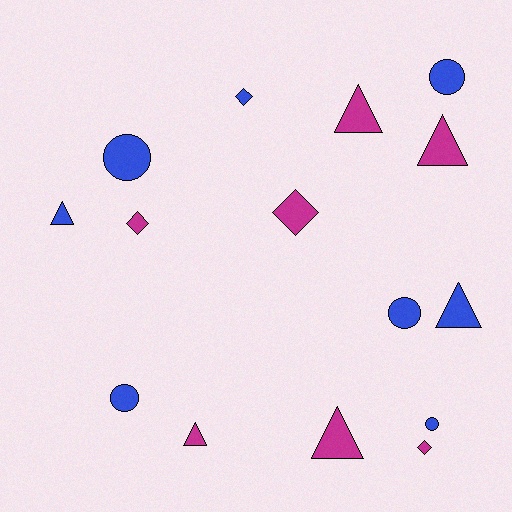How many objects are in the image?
There are 15 objects.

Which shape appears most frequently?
Triangle, with 6 objects.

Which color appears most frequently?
Blue, with 8 objects.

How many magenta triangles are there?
There are 4 magenta triangles.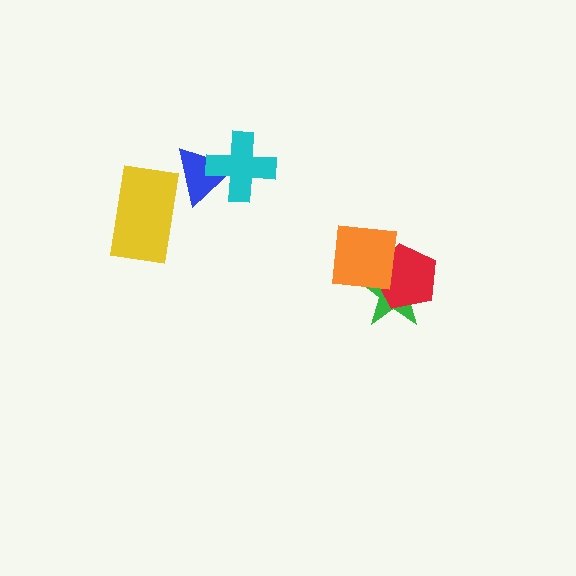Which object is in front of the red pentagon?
The orange square is in front of the red pentagon.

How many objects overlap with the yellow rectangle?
1 object overlaps with the yellow rectangle.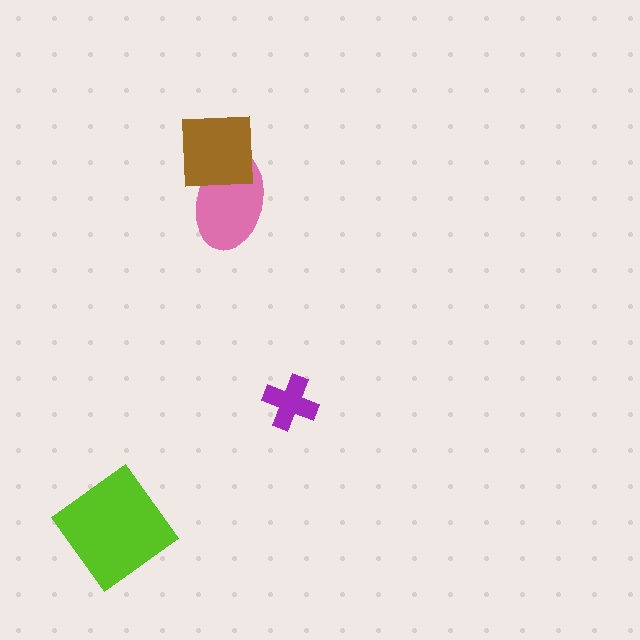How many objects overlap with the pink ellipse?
1 object overlaps with the pink ellipse.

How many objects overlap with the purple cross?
0 objects overlap with the purple cross.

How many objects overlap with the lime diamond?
0 objects overlap with the lime diamond.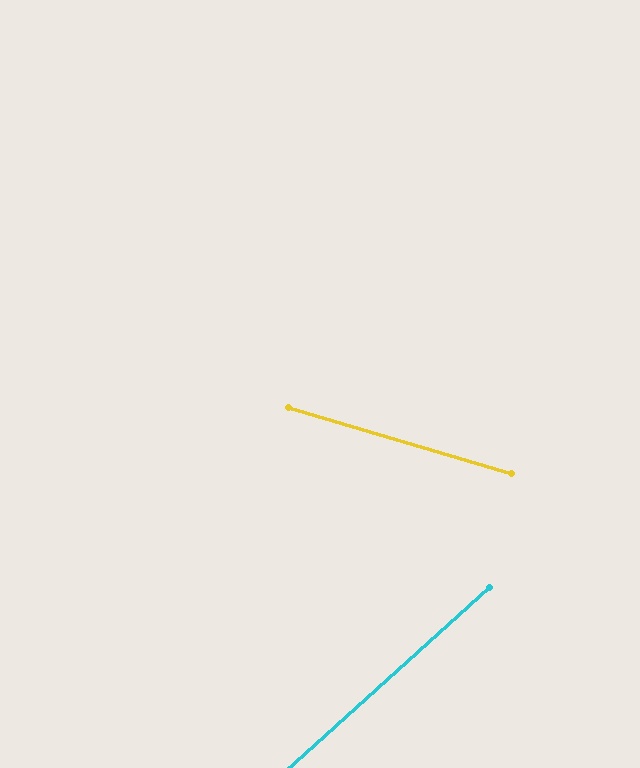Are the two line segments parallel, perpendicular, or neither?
Neither parallel nor perpendicular — they differ by about 59°.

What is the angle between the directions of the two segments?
Approximately 59 degrees.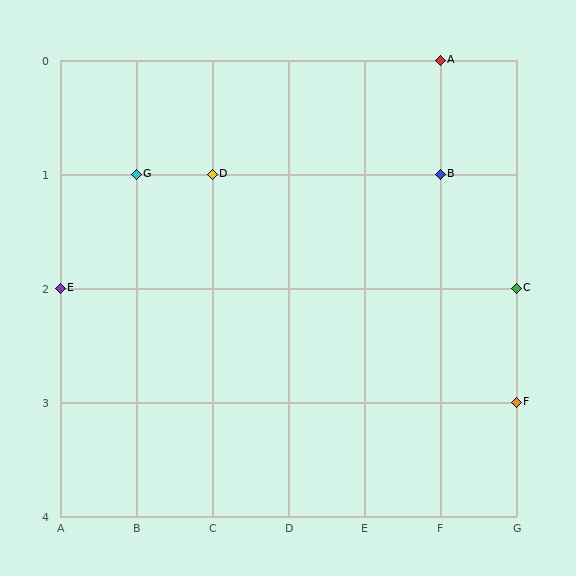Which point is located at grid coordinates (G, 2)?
Point C is at (G, 2).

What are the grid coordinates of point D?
Point D is at grid coordinates (C, 1).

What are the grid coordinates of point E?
Point E is at grid coordinates (A, 2).